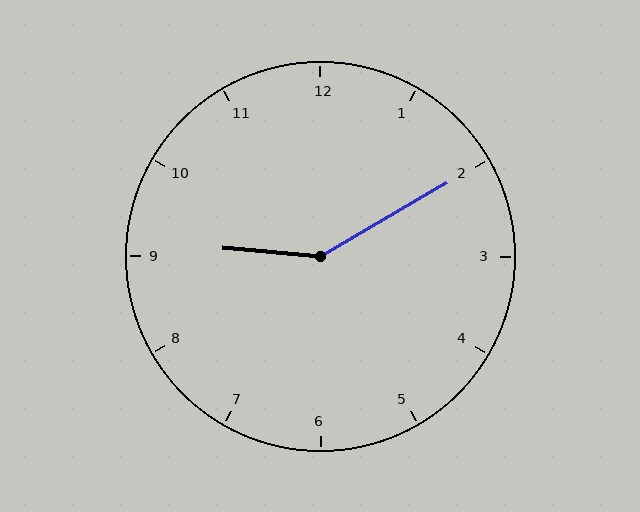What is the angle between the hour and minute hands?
Approximately 145 degrees.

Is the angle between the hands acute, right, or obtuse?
It is obtuse.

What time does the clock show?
9:10.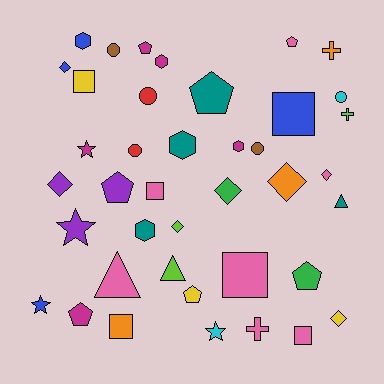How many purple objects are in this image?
There are 3 purple objects.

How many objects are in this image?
There are 40 objects.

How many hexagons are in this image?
There are 5 hexagons.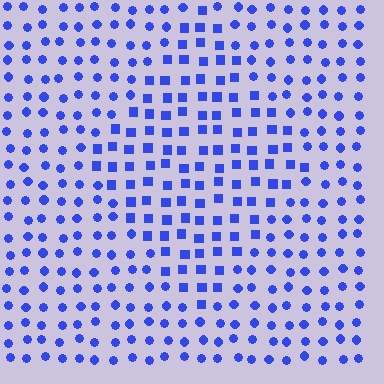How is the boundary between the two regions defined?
The boundary is defined by a change in element shape: squares inside vs. circles outside. All elements share the same color and spacing.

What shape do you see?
I see a diamond.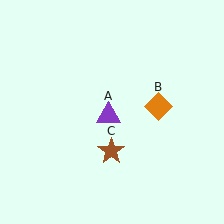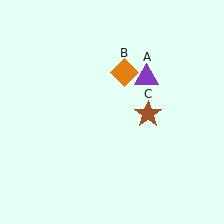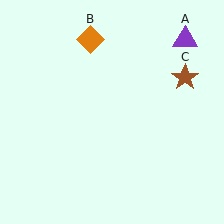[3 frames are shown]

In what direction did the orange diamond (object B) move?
The orange diamond (object B) moved up and to the left.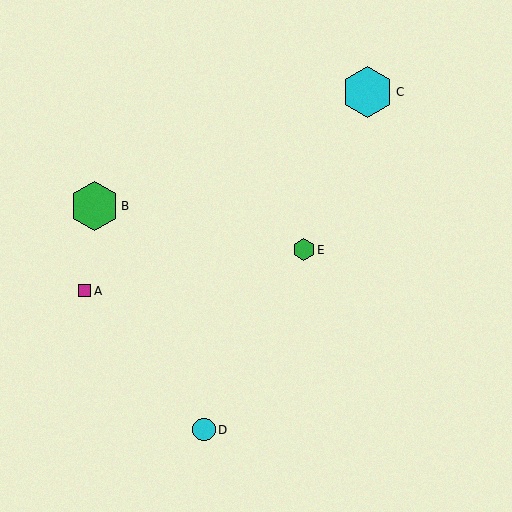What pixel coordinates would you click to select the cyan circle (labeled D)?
Click at (204, 430) to select the cyan circle D.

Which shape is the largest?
The cyan hexagon (labeled C) is the largest.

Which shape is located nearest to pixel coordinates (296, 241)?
The green hexagon (labeled E) at (304, 250) is nearest to that location.